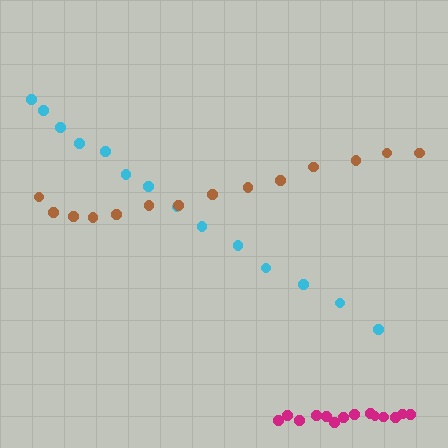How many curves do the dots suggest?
There are 3 distinct paths.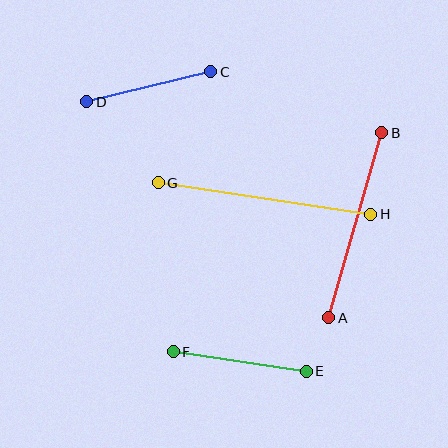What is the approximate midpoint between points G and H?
The midpoint is at approximately (264, 199) pixels.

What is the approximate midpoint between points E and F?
The midpoint is at approximately (240, 362) pixels.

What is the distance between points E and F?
The distance is approximately 134 pixels.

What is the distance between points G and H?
The distance is approximately 215 pixels.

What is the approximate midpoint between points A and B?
The midpoint is at approximately (355, 225) pixels.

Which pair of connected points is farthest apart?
Points G and H are farthest apart.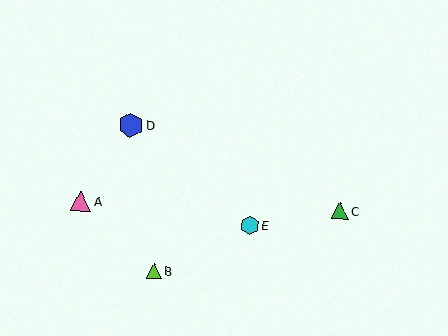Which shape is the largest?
The blue hexagon (labeled D) is the largest.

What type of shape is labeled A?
Shape A is a pink triangle.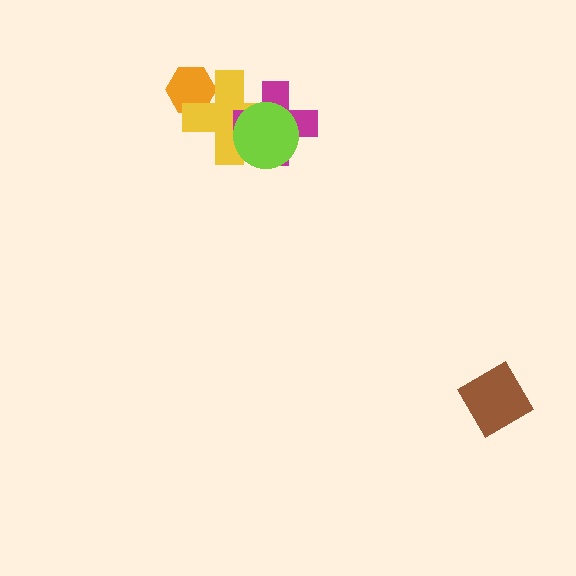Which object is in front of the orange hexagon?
The yellow cross is in front of the orange hexagon.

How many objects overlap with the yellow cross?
3 objects overlap with the yellow cross.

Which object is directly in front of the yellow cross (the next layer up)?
The magenta cross is directly in front of the yellow cross.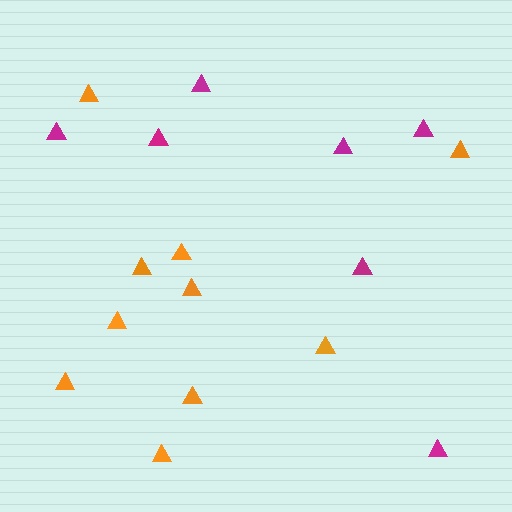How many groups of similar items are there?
There are 2 groups: one group of magenta triangles (7) and one group of orange triangles (10).